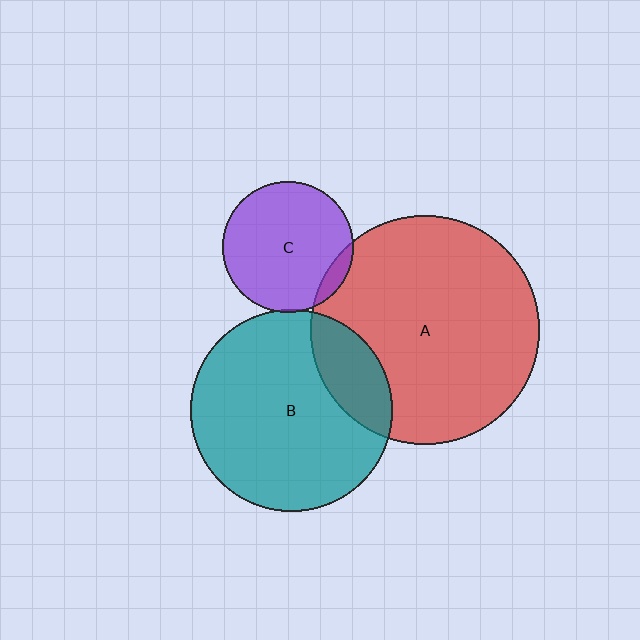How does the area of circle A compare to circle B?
Approximately 1.3 times.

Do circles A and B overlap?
Yes.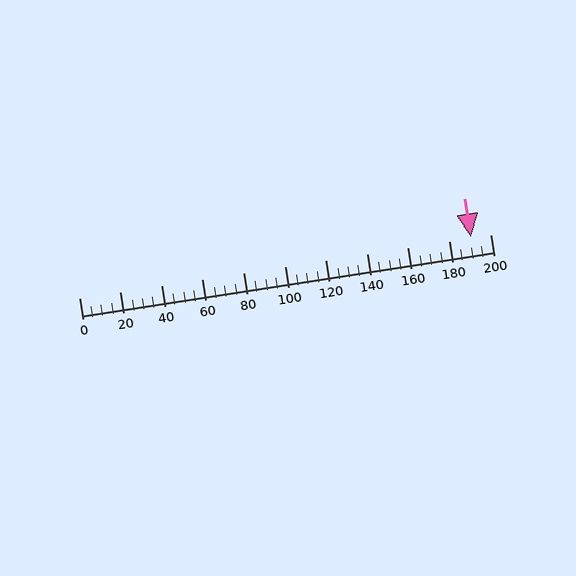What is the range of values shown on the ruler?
The ruler shows values from 0 to 200.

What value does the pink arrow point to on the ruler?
The pink arrow points to approximately 190.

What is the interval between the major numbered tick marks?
The major tick marks are spaced 20 units apart.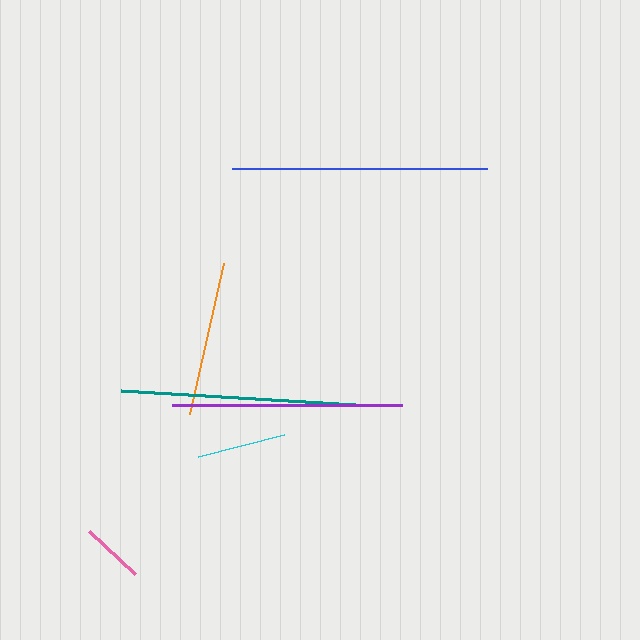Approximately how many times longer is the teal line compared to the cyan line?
The teal line is approximately 2.6 times the length of the cyan line.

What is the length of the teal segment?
The teal segment is approximately 235 pixels long.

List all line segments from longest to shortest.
From longest to shortest: blue, teal, purple, orange, cyan, pink.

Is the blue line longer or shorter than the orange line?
The blue line is longer than the orange line.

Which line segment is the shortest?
The pink line is the shortest at approximately 63 pixels.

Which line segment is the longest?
The blue line is the longest at approximately 255 pixels.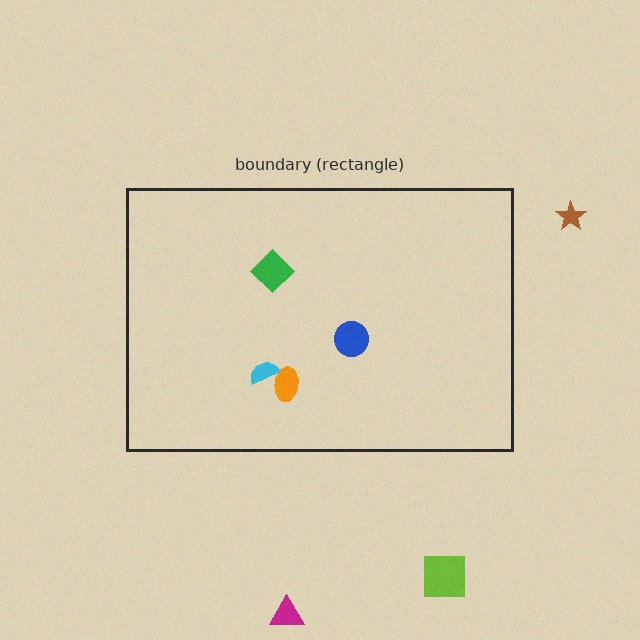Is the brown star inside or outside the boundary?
Outside.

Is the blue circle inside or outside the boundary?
Inside.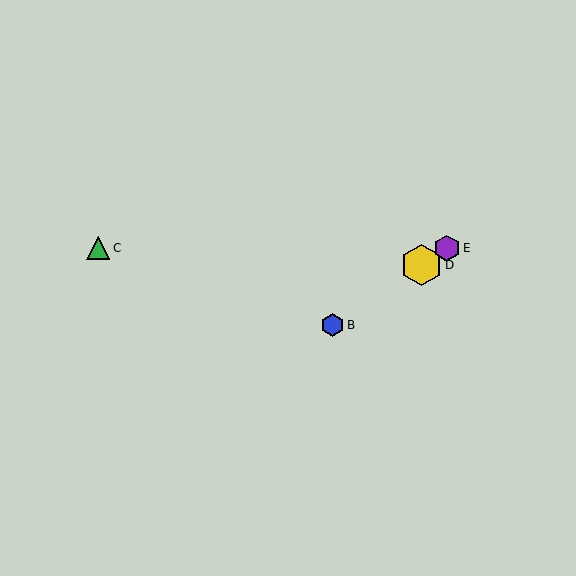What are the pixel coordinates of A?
Object A is at (417, 268).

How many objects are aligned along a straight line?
4 objects (A, B, D, E) are aligned along a straight line.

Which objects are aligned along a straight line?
Objects A, B, D, E are aligned along a straight line.